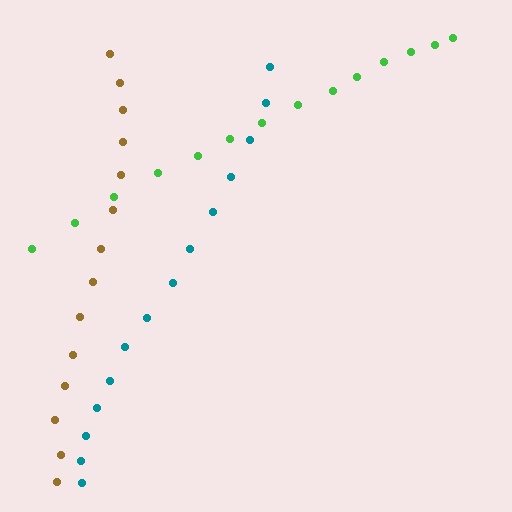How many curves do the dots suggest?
There are 3 distinct paths.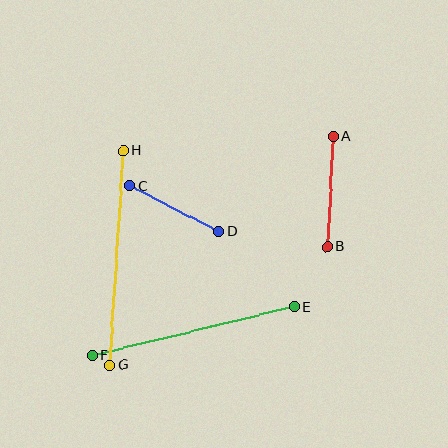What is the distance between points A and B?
The distance is approximately 110 pixels.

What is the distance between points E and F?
The distance is approximately 208 pixels.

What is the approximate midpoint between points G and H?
The midpoint is at approximately (116, 258) pixels.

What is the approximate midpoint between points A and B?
The midpoint is at approximately (330, 192) pixels.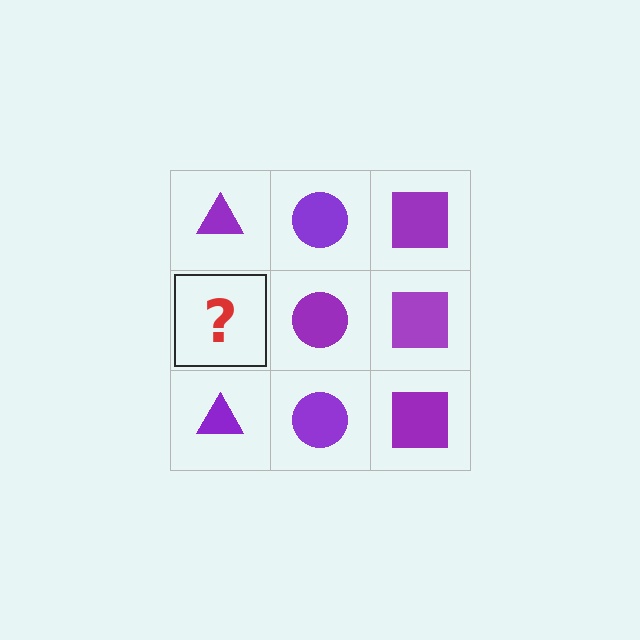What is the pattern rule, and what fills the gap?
The rule is that each column has a consistent shape. The gap should be filled with a purple triangle.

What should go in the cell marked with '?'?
The missing cell should contain a purple triangle.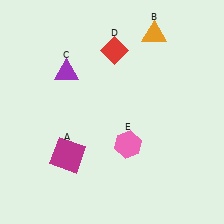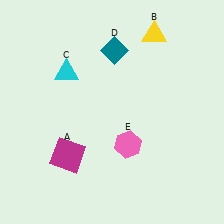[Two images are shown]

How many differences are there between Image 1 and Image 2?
There are 3 differences between the two images.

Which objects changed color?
B changed from orange to yellow. C changed from purple to cyan. D changed from red to teal.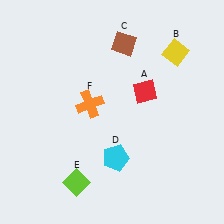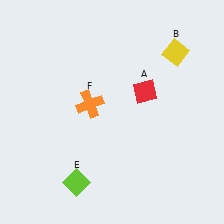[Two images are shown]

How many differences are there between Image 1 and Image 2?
There are 2 differences between the two images.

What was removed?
The cyan pentagon (D), the brown diamond (C) were removed in Image 2.